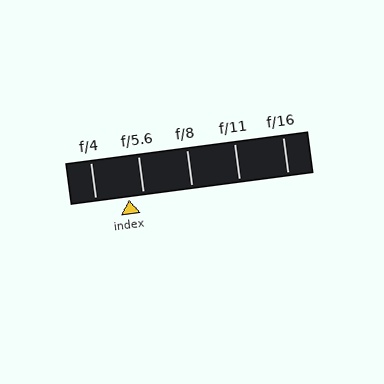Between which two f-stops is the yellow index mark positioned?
The index mark is between f/4 and f/5.6.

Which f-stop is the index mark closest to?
The index mark is closest to f/5.6.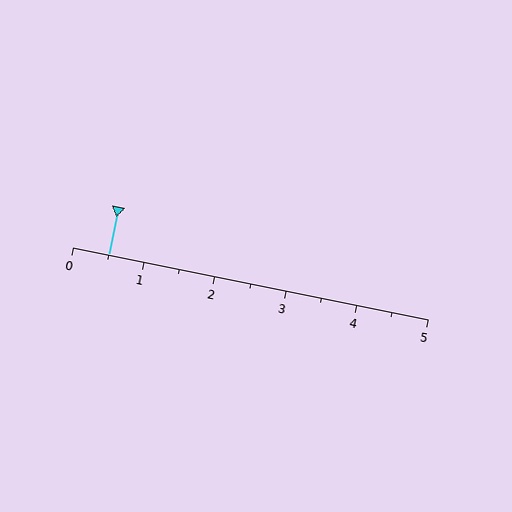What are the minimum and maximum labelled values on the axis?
The axis runs from 0 to 5.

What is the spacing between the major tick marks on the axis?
The major ticks are spaced 1 apart.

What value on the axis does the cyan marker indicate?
The marker indicates approximately 0.5.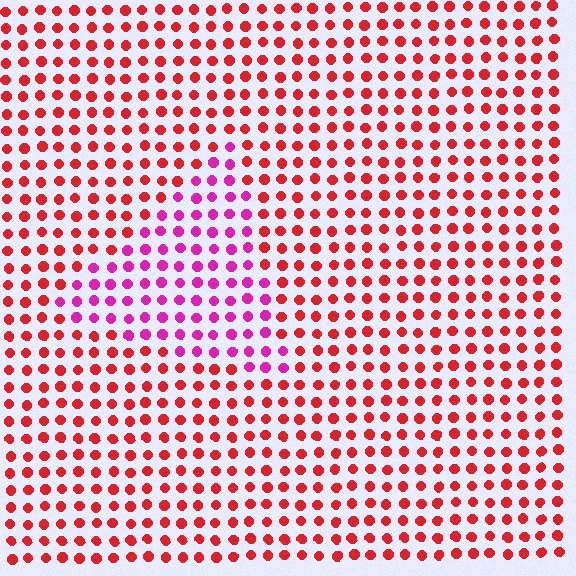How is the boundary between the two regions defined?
The boundary is defined purely by a slight shift in hue (about 44 degrees). Spacing, size, and orientation are identical on both sides.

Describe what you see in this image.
The image is filled with small red elements in a uniform arrangement. A triangle-shaped region is visible where the elements are tinted to a slightly different hue, forming a subtle color boundary.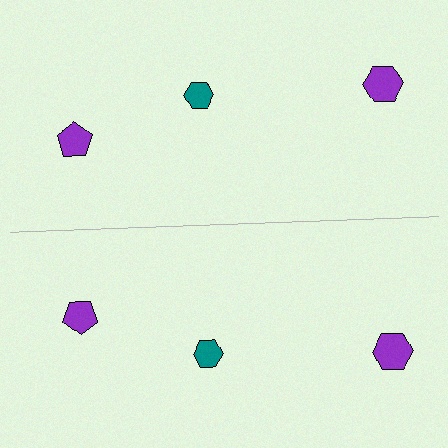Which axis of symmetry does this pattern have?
The pattern has a horizontal axis of symmetry running through the center of the image.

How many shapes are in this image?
There are 6 shapes in this image.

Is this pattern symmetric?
Yes, this pattern has bilateral (reflection) symmetry.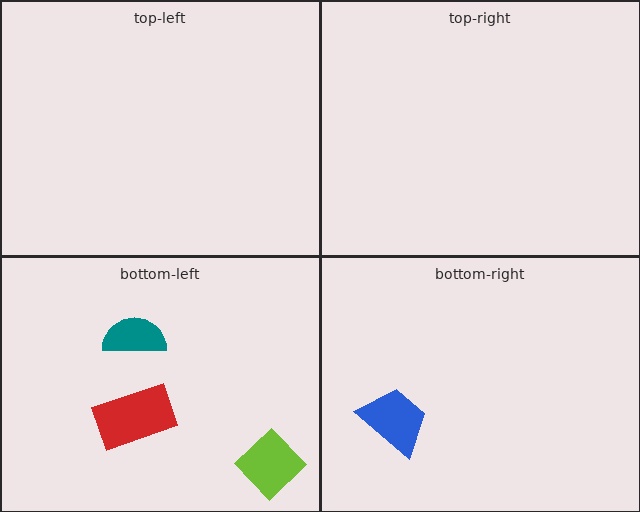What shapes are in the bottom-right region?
The blue trapezoid.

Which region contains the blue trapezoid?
The bottom-right region.